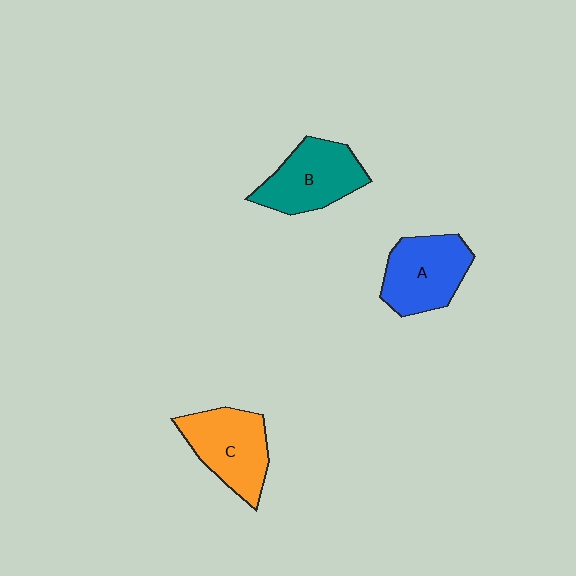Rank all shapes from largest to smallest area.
From largest to smallest: C (orange), B (teal), A (blue).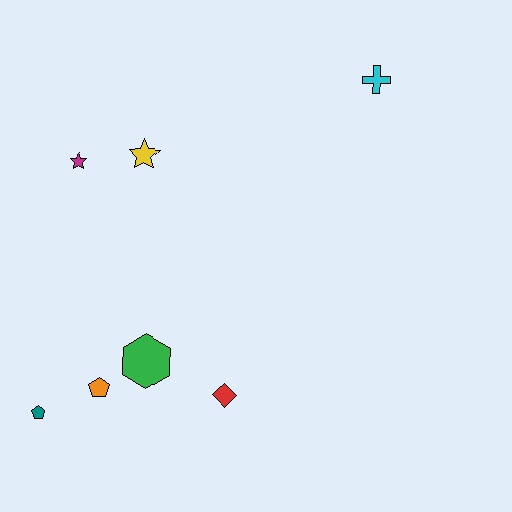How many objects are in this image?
There are 7 objects.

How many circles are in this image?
There are no circles.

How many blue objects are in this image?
There are no blue objects.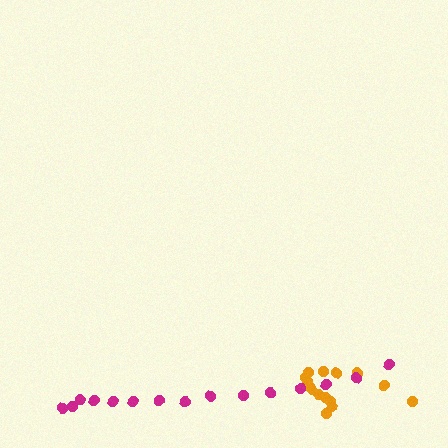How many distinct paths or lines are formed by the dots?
There are 2 distinct paths.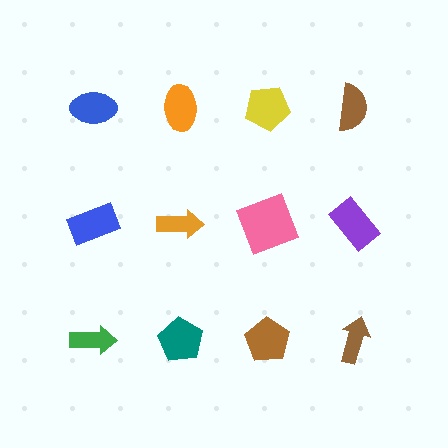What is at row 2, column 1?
A blue rectangle.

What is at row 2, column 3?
A pink square.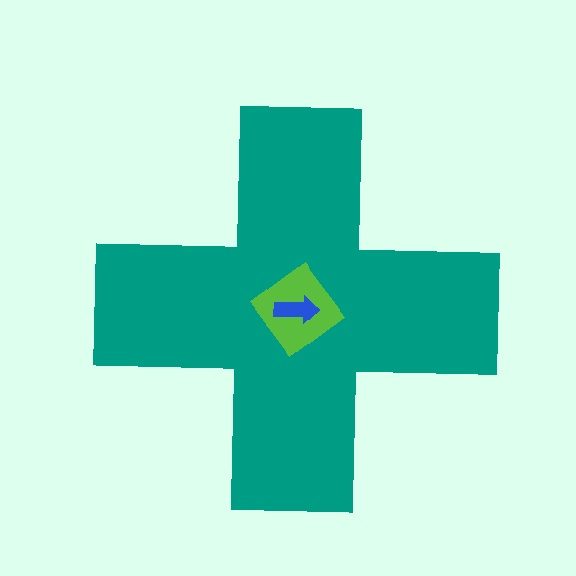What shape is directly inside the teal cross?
The lime diamond.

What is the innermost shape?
The blue arrow.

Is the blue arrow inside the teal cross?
Yes.